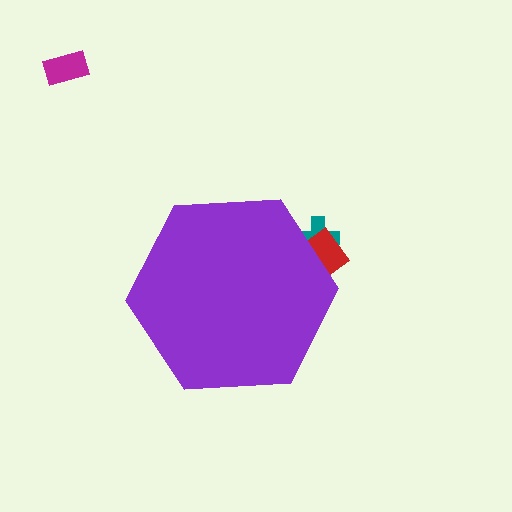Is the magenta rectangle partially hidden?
No, the magenta rectangle is fully visible.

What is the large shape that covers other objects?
A purple hexagon.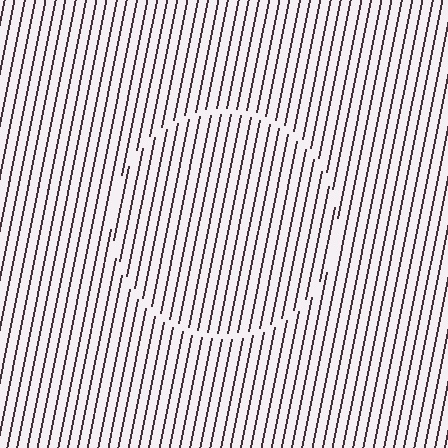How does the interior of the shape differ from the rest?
The interior of the shape contains the same grating, shifted by half a period — the contour is defined by the phase discontinuity where line-ends from the inner and outer gratings abut.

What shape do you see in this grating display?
An illusory circle. The interior of the shape contains the same grating, shifted by half a period — the contour is defined by the phase discontinuity where line-ends from the inner and outer gratings abut.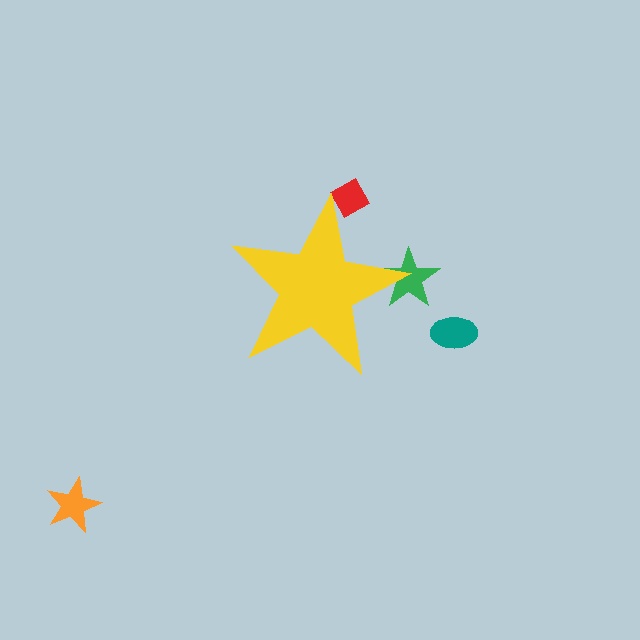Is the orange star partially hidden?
No, the orange star is fully visible.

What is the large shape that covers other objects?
A yellow star.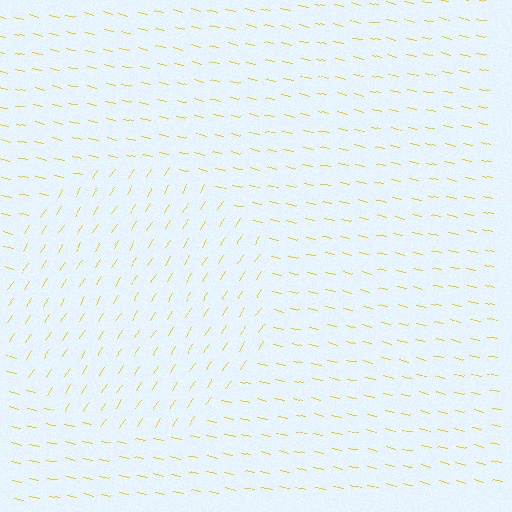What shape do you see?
I see a circle.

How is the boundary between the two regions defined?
The boundary is defined purely by a change in line orientation (approximately 70 degrees difference). All lines are the same color and thickness.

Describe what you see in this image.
The image is filled with small yellow line segments. A circle region in the image has lines oriented differently from the surrounding lines, creating a visible texture boundary.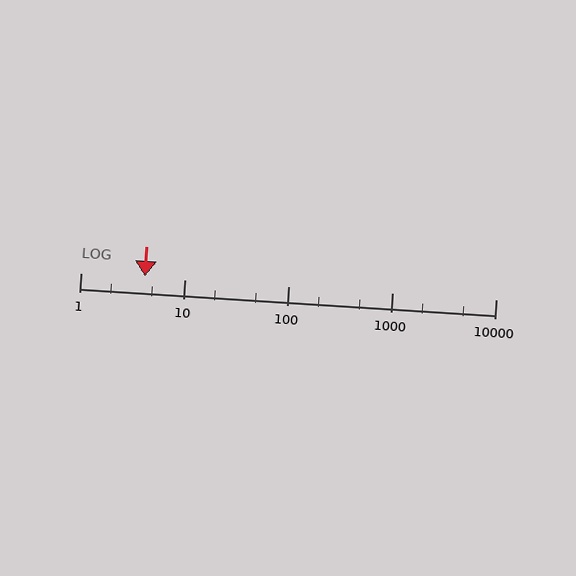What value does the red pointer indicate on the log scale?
The pointer indicates approximately 4.2.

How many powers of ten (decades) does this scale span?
The scale spans 4 decades, from 1 to 10000.